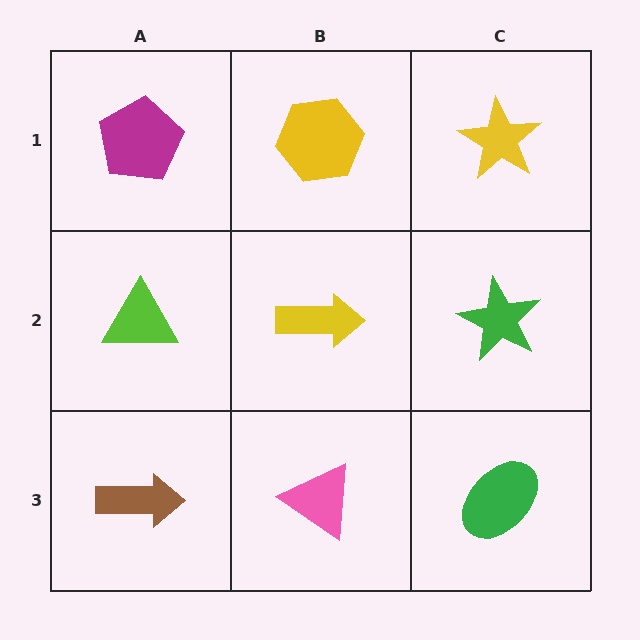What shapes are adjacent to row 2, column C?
A yellow star (row 1, column C), a green ellipse (row 3, column C), a yellow arrow (row 2, column B).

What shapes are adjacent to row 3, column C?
A green star (row 2, column C), a pink triangle (row 3, column B).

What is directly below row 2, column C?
A green ellipse.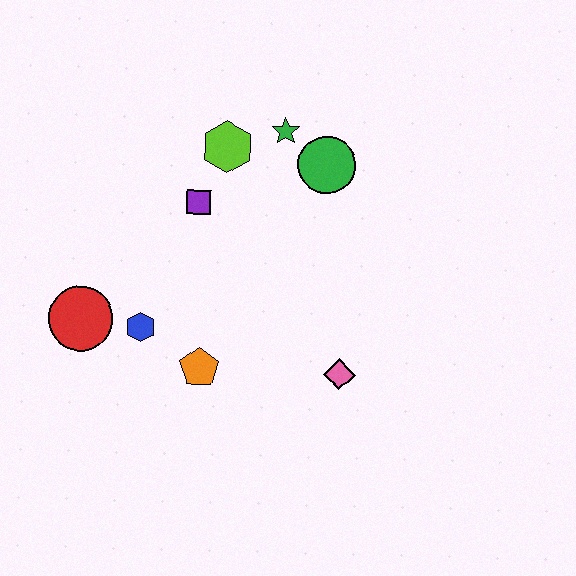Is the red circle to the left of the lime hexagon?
Yes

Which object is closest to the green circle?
The green star is closest to the green circle.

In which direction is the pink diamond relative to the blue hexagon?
The pink diamond is to the right of the blue hexagon.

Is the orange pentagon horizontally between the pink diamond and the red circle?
Yes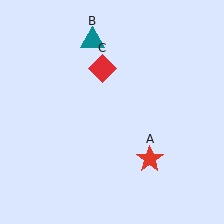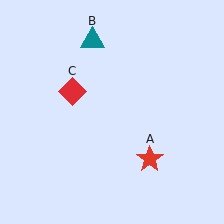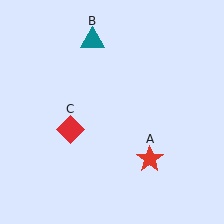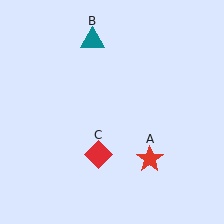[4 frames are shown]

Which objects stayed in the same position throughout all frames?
Red star (object A) and teal triangle (object B) remained stationary.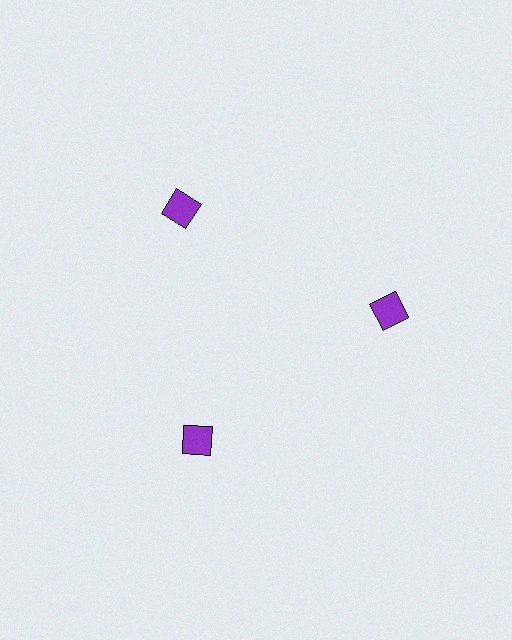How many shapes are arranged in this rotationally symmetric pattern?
There are 3 shapes, arranged in 3 groups of 1.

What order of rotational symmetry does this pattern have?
This pattern has 3-fold rotational symmetry.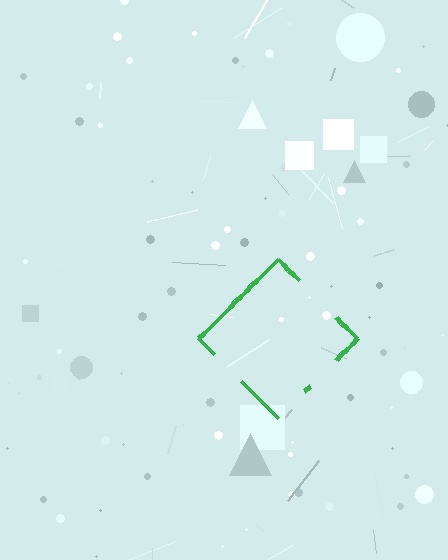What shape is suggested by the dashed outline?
The dashed outline suggests a diamond.